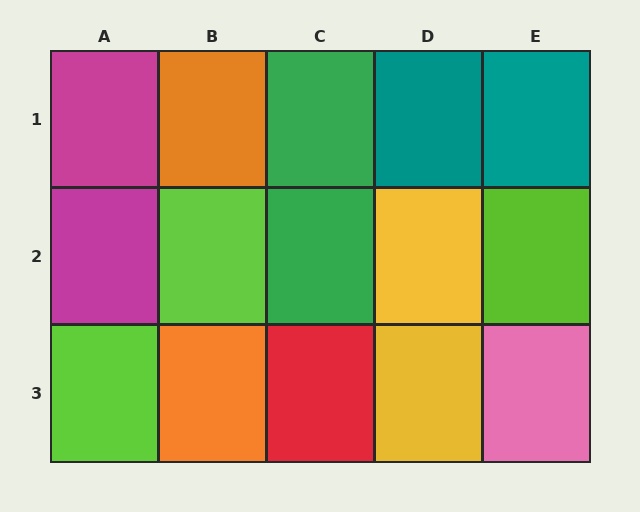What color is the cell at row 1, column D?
Teal.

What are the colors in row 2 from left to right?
Magenta, lime, green, yellow, lime.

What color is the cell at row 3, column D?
Yellow.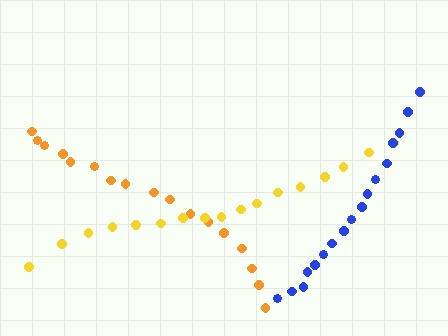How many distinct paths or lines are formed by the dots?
There are 3 distinct paths.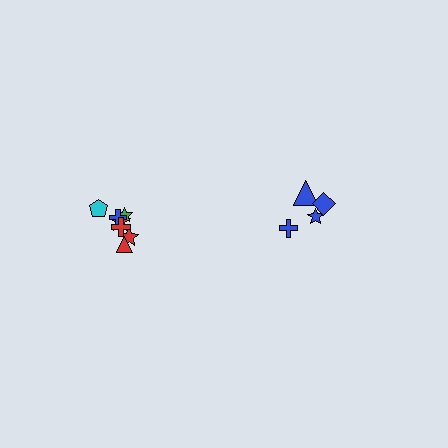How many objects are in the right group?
There are 4 objects.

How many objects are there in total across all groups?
There are 11 objects.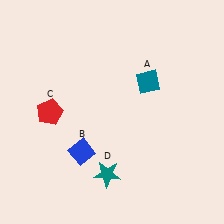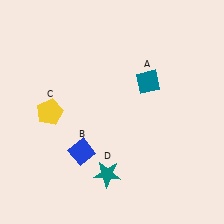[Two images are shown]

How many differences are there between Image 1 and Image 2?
There is 1 difference between the two images.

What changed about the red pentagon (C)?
In Image 1, C is red. In Image 2, it changed to yellow.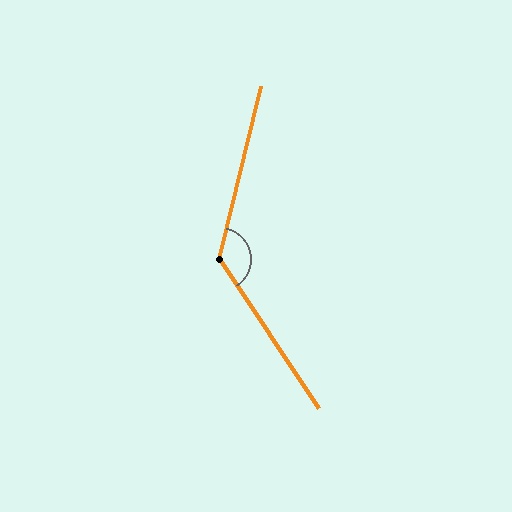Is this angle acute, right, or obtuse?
It is obtuse.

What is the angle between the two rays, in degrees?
Approximately 133 degrees.